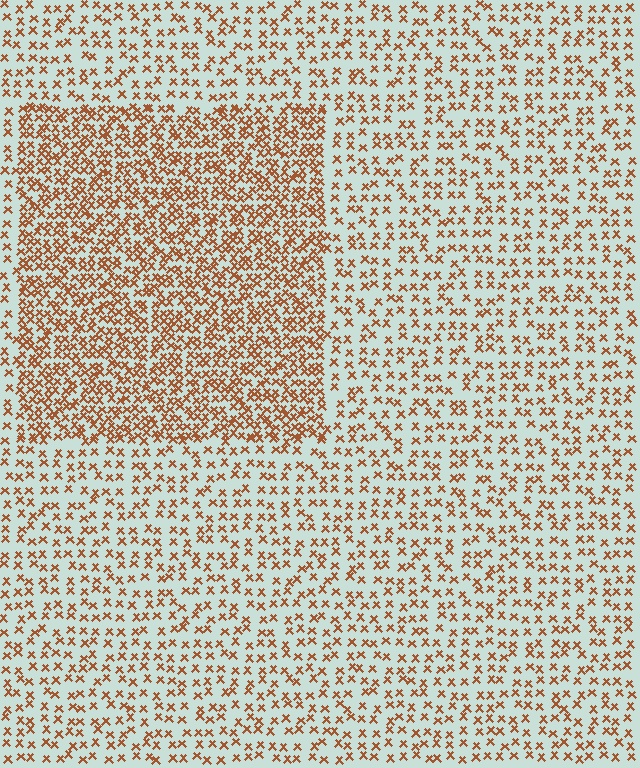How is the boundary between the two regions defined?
The boundary is defined by a change in element density (approximately 2.1x ratio). All elements are the same color, size, and shape.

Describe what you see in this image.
The image contains small brown elements arranged at two different densities. A rectangle-shaped region is visible where the elements are more densely packed than the surrounding area.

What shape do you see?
I see a rectangle.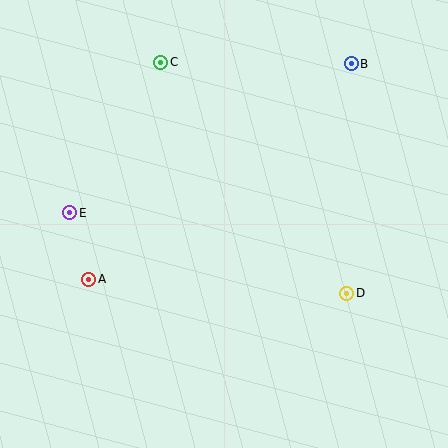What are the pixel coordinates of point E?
Point E is at (70, 213).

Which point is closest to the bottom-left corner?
Point A is closest to the bottom-left corner.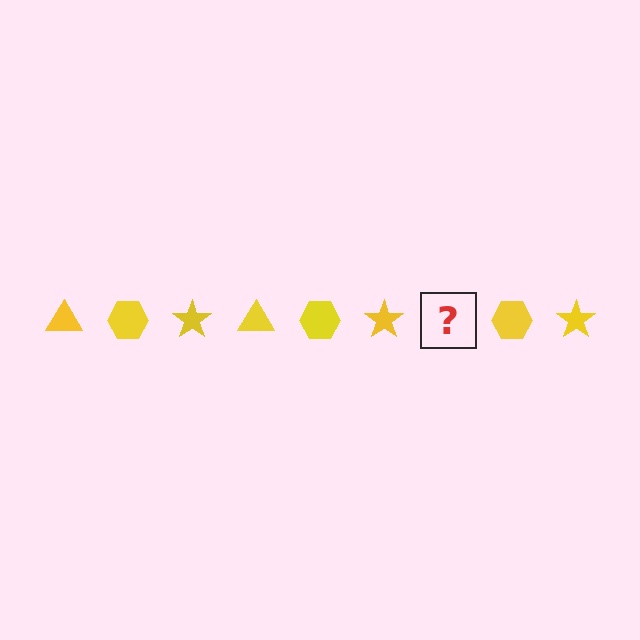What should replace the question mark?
The question mark should be replaced with a yellow triangle.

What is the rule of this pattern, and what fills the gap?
The rule is that the pattern cycles through triangle, hexagon, star shapes in yellow. The gap should be filled with a yellow triangle.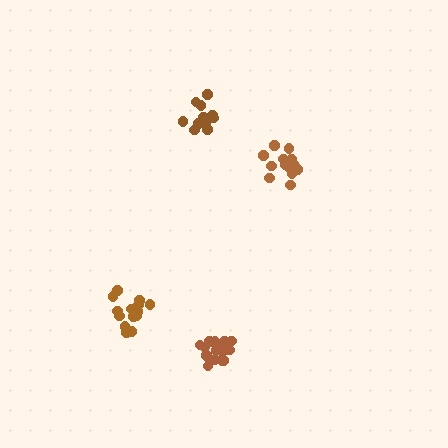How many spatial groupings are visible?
There are 4 spatial groupings.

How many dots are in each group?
Group 1: 15 dots, Group 2: 14 dots, Group 3: 17 dots, Group 4: 11 dots (57 total).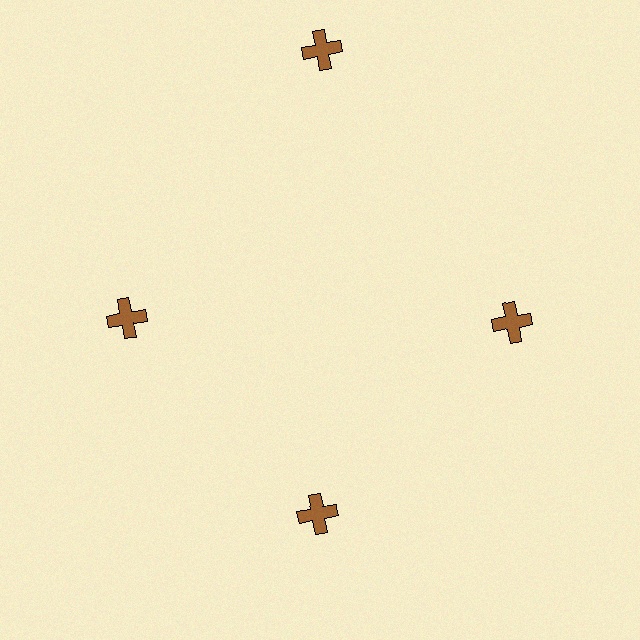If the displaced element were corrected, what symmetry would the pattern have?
It would have 4-fold rotational symmetry — the pattern would map onto itself every 90 degrees.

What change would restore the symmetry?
The symmetry would be restored by moving it inward, back onto the ring so that all 4 crosses sit at equal angles and equal distance from the center.